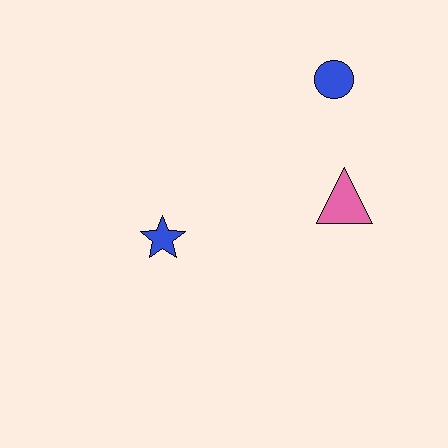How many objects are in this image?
There are 3 objects.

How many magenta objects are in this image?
There are no magenta objects.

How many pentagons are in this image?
There are no pentagons.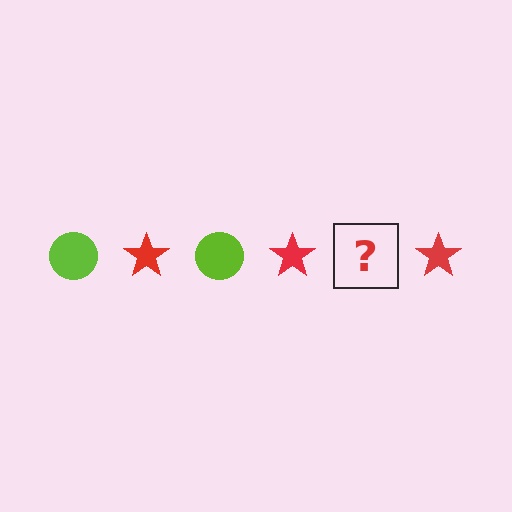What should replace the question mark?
The question mark should be replaced with a lime circle.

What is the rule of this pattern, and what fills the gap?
The rule is that the pattern alternates between lime circle and red star. The gap should be filled with a lime circle.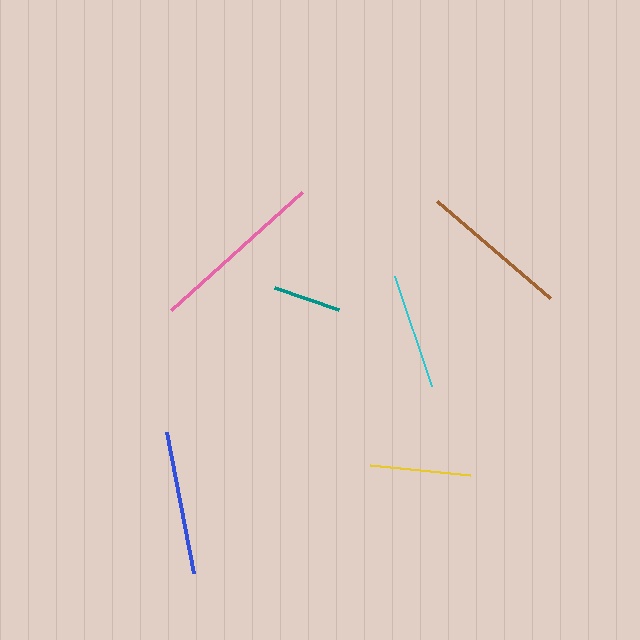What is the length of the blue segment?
The blue segment is approximately 143 pixels long.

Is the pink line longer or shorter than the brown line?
The pink line is longer than the brown line.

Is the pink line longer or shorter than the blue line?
The pink line is longer than the blue line.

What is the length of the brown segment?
The brown segment is approximately 149 pixels long.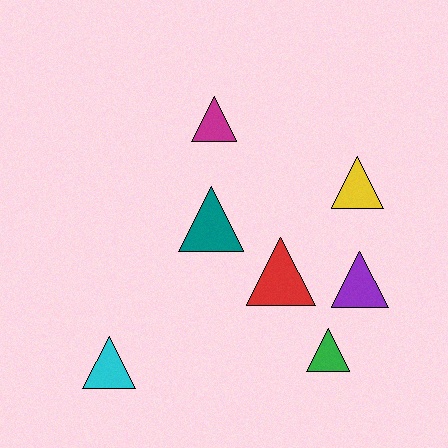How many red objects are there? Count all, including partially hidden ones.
There is 1 red object.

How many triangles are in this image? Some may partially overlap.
There are 7 triangles.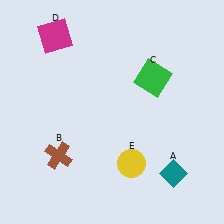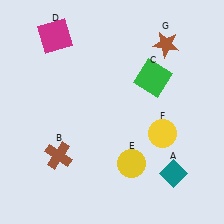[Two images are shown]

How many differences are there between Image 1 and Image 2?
There are 2 differences between the two images.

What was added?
A yellow circle (F), a brown star (G) were added in Image 2.